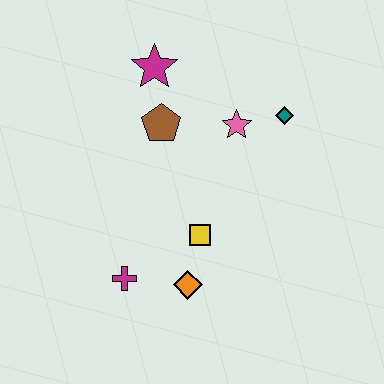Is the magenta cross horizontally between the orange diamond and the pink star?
No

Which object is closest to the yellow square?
The orange diamond is closest to the yellow square.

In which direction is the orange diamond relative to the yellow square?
The orange diamond is below the yellow square.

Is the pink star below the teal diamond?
Yes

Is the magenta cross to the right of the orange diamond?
No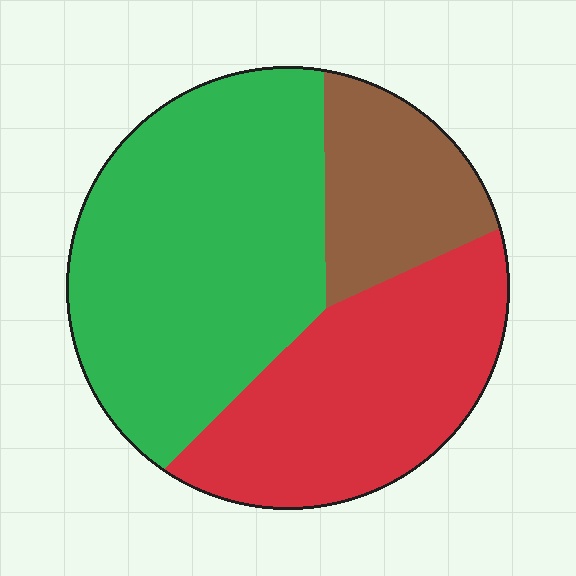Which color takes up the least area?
Brown, at roughly 15%.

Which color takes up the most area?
Green, at roughly 50%.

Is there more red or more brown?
Red.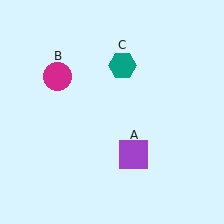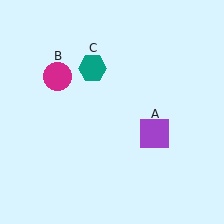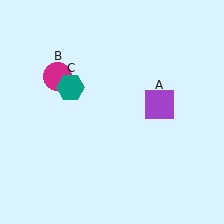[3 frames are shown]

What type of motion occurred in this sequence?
The purple square (object A), teal hexagon (object C) rotated counterclockwise around the center of the scene.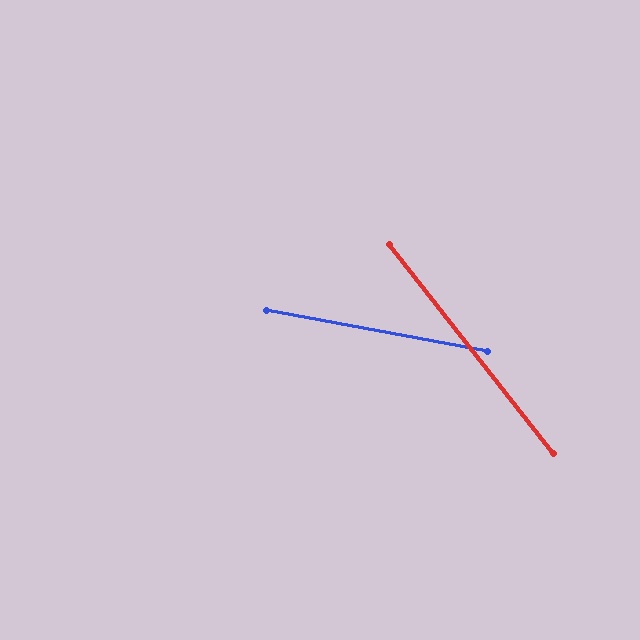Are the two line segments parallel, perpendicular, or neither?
Neither parallel nor perpendicular — they differ by about 41°.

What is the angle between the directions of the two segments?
Approximately 41 degrees.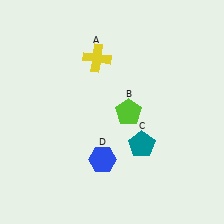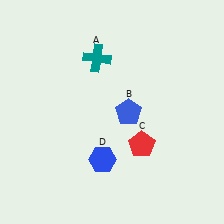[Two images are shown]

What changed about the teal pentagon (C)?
In Image 1, C is teal. In Image 2, it changed to red.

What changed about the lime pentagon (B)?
In Image 1, B is lime. In Image 2, it changed to blue.